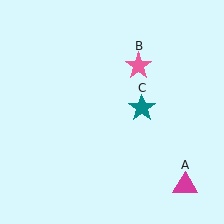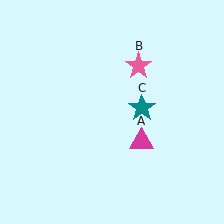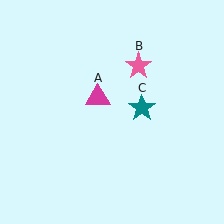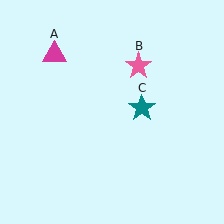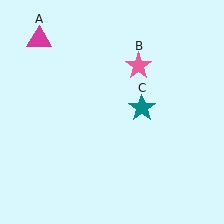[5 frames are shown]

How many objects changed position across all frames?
1 object changed position: magenta triangle (object A).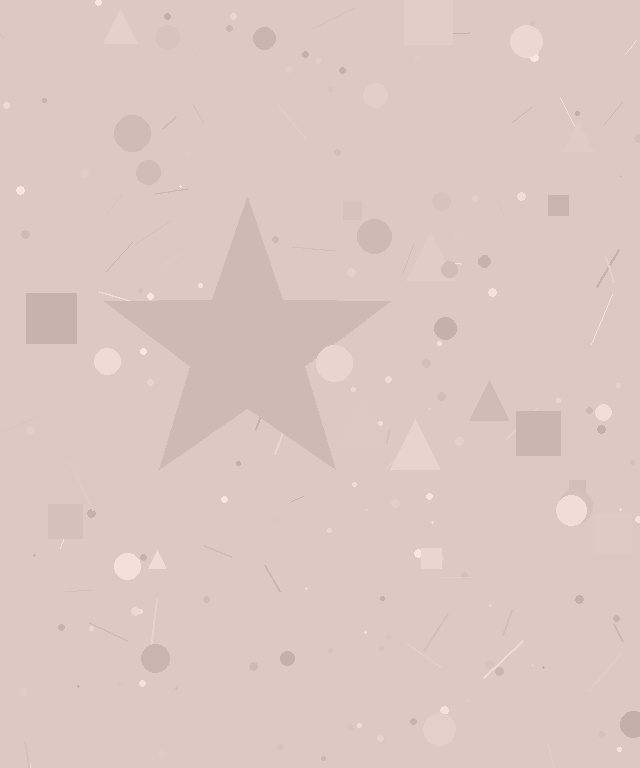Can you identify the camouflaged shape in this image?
The camouflaged shape is a star.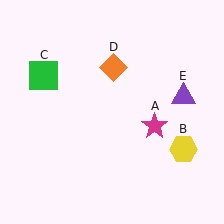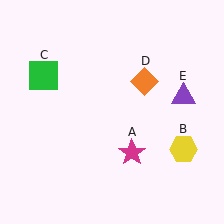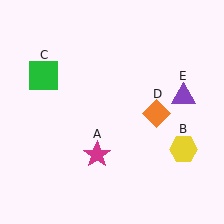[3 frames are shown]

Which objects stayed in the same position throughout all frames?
Yellow hexagon (object B) and green square (object C) and purple triangle (object E) remained stationary.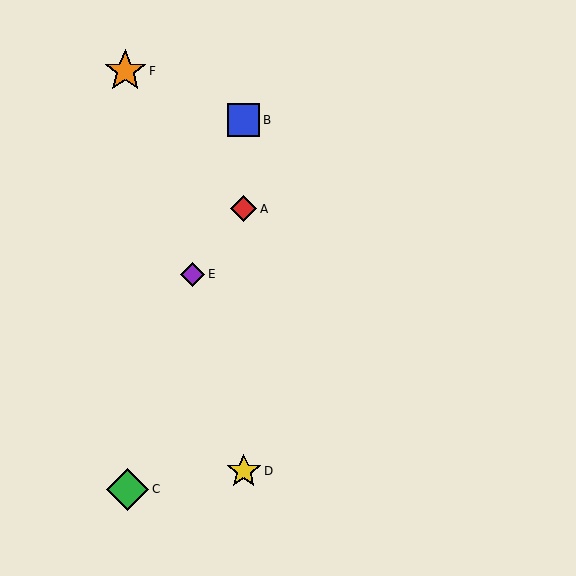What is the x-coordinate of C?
Object C is at x≈127.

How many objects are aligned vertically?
3 objects (A, B, D) are aligned vertically.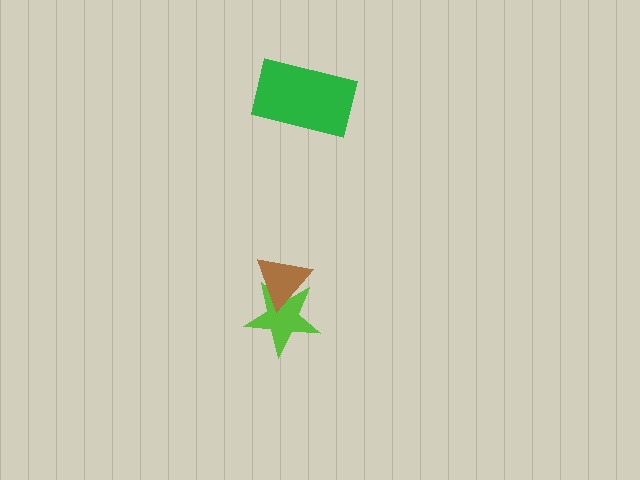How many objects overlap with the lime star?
1 object overlaps with the lime star.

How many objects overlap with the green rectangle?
0 objects overlap with the green rectangle.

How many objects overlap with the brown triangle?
1 object overlaps with the brown triangle.